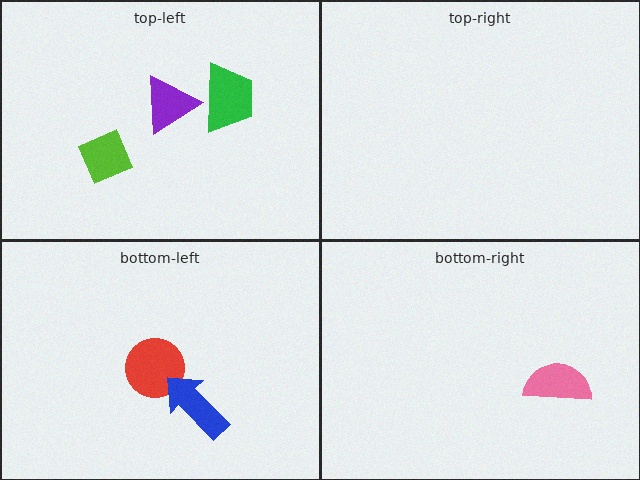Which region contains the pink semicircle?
The bottom-right region.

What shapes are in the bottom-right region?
The pink semicircle.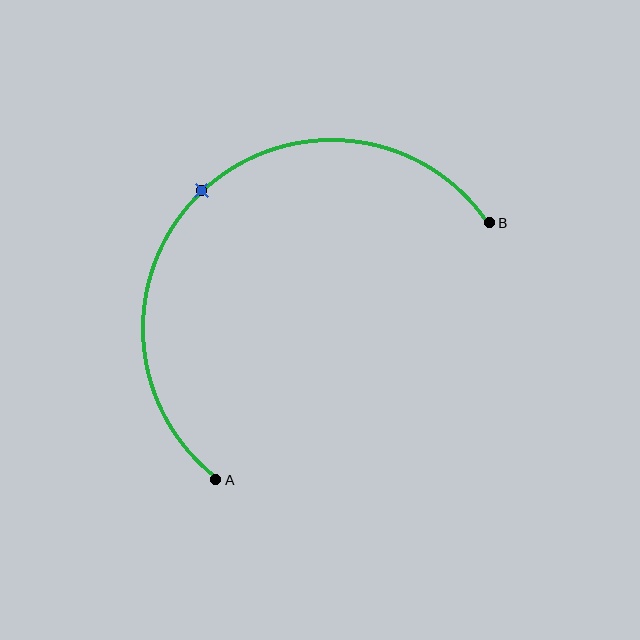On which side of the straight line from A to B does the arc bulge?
The arc bulges above and to the left of the straight line connecting A and B.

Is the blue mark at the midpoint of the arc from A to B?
Yes. The blue mark lies on the arc at equal arc-length from both A and B — it is the arc midpoint.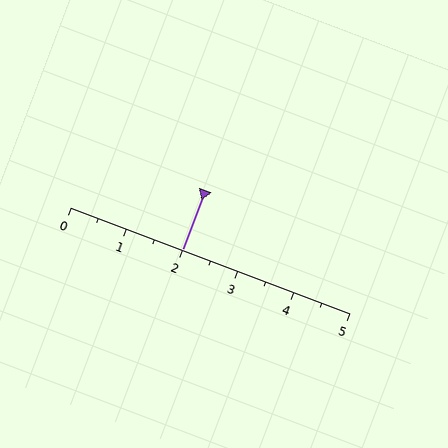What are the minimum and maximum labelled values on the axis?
The axis runs from 0 to 5.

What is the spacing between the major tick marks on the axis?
The major ticks are spaced 1 apart.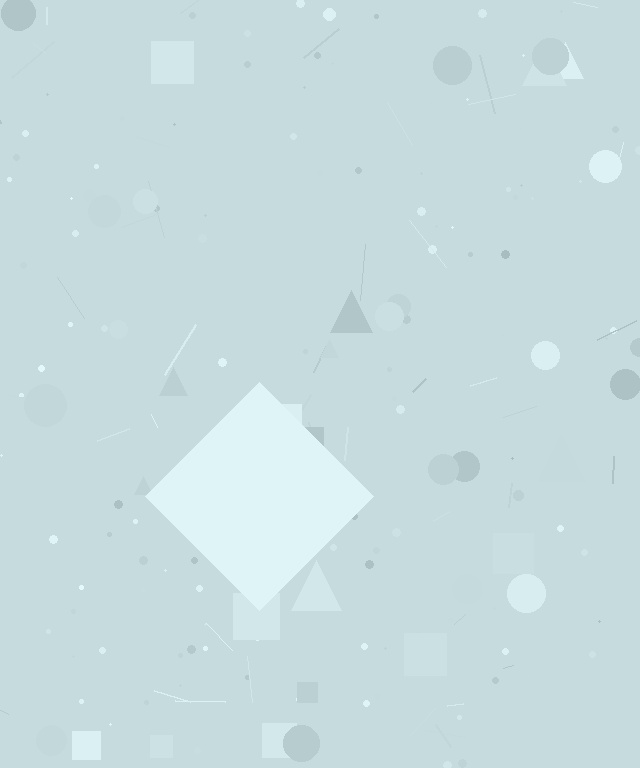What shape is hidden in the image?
A diamond is hidden in the image.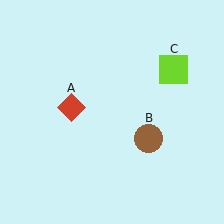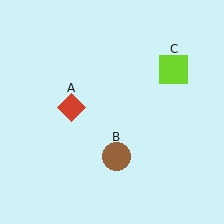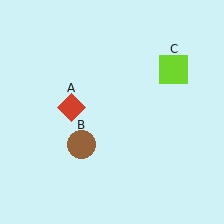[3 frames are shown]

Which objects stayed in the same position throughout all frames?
Red diamond (object A) and lime square (object C) remained stationary.